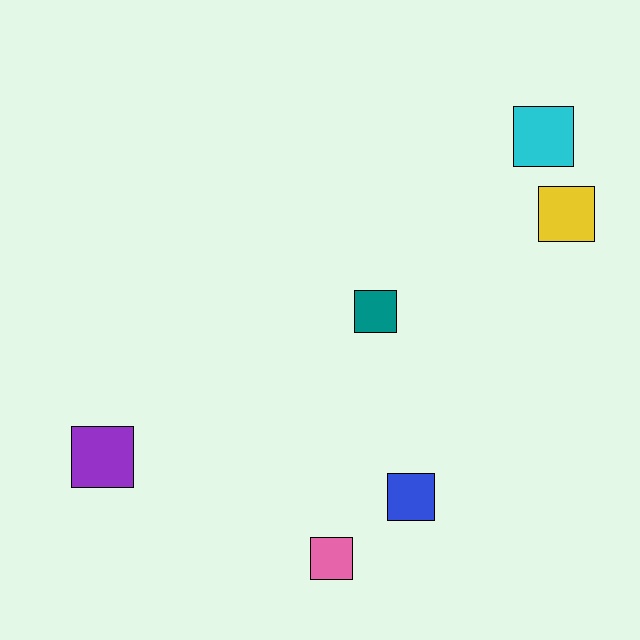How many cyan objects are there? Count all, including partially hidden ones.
There is 1 cyan object.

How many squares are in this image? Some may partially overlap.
There are 6 squares.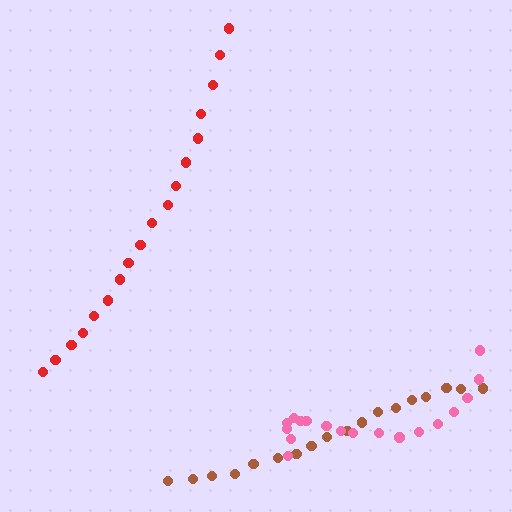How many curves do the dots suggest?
There are 3 distinct paths.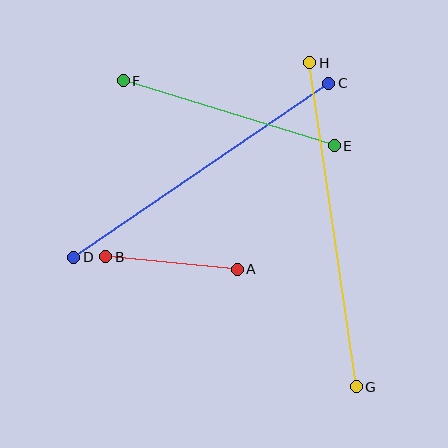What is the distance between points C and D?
The distance is approximately 309 pixels.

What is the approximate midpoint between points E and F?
The midpoint is at approximately (229, 113) pixels.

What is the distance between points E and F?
The distance is approximately 221 pixels.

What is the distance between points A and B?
The distance is approximately 132 pixels.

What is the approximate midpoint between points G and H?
The midpoint is at approximately (333, 225) pixels.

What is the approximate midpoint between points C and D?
The midpoint is at approximately (201, 170) pixels.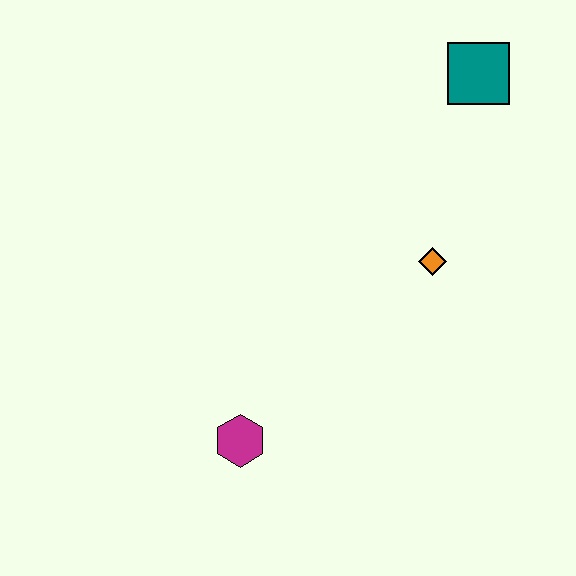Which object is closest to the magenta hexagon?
The orange diamond is closest to the magenta hexagon.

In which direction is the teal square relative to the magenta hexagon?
The teal square is above the magenta hexagon.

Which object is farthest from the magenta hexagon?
The teal square is farthest from the magenta hexagon.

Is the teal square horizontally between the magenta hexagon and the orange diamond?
No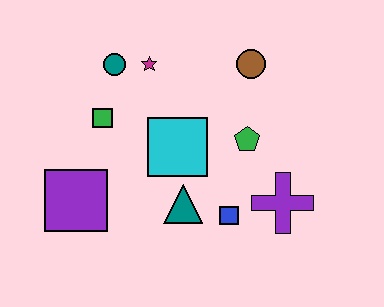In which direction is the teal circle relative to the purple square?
The teal circle is above the purple square.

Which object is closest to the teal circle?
The magenta star is closest to the teal circle.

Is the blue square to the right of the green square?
Yes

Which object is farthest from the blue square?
The teal circle is farthest from the blue square.